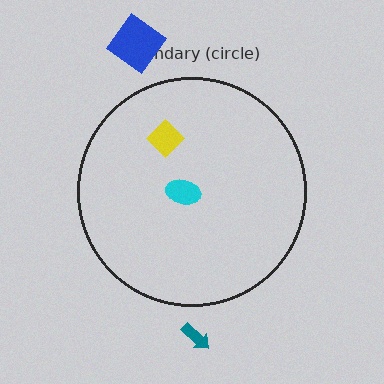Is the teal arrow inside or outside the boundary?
Outside.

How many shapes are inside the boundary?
2 inside, 2 outside.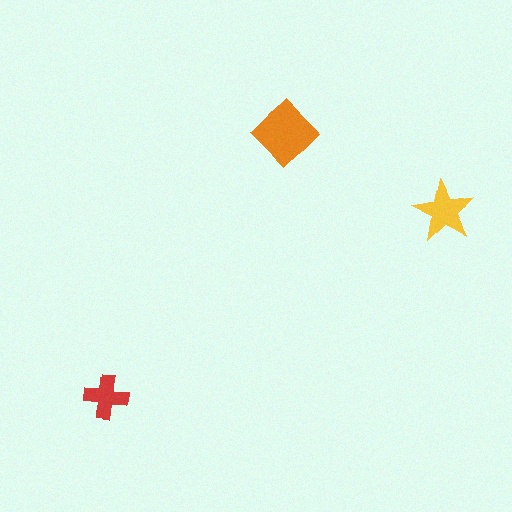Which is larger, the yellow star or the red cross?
The yellow star.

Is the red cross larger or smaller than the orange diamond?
Smaller.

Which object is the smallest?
The red cross.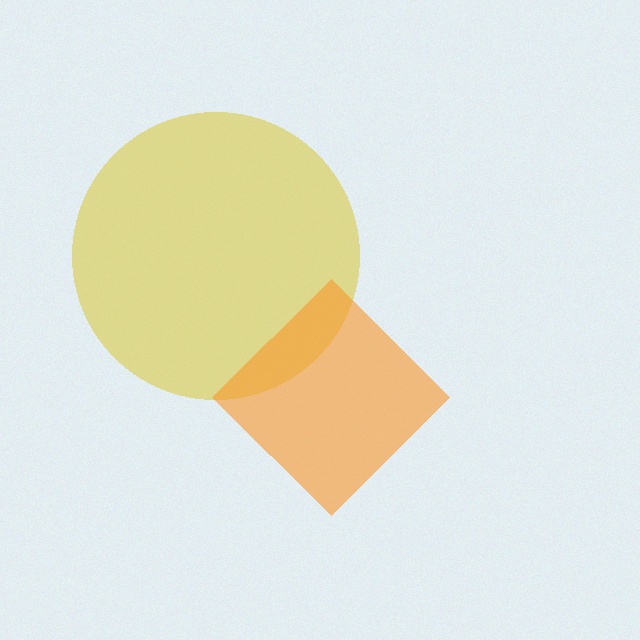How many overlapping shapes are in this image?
There are 2 overlapping shapes in the image.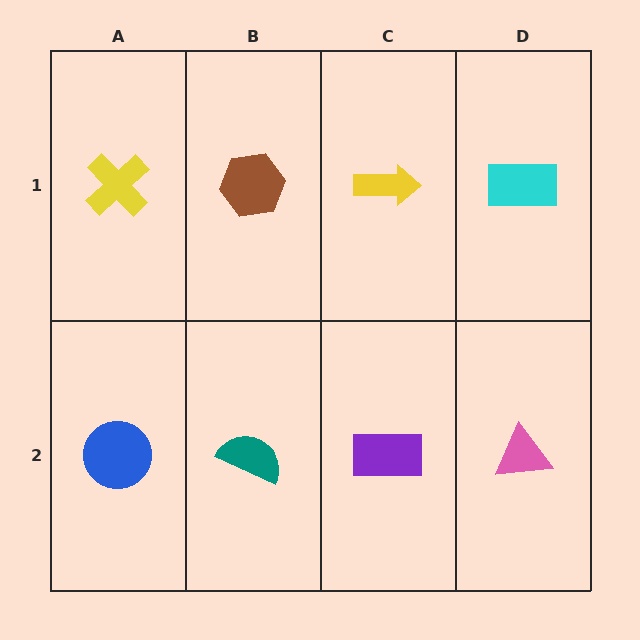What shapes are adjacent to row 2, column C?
A yellow arrow (row 1, column C), a teal semicircle (row 2, column B), a pink triangle (row 2, column D).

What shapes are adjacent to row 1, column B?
A teal semicircle (row 2, column B), a yellow cross (row 1, column A), a yellow arrow (row 1, column C).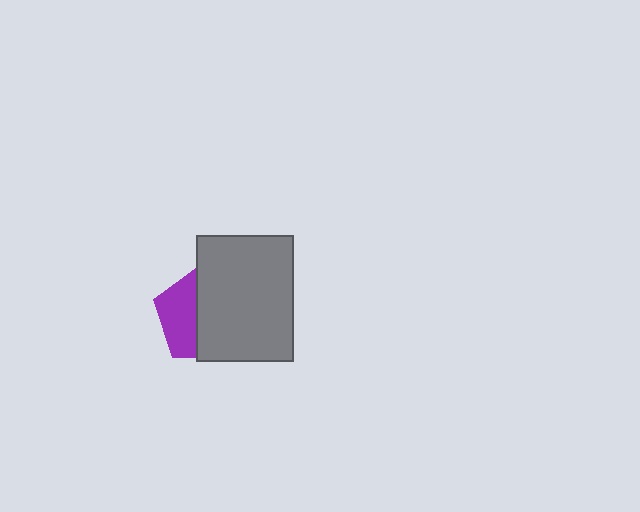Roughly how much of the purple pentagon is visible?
A small part of it is visible (roughly 40%).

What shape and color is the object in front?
The object in front is a gray rectangle.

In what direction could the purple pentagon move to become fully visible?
The purple pentagon could move left. That would shift it out from behind the gray rectangle entirely.